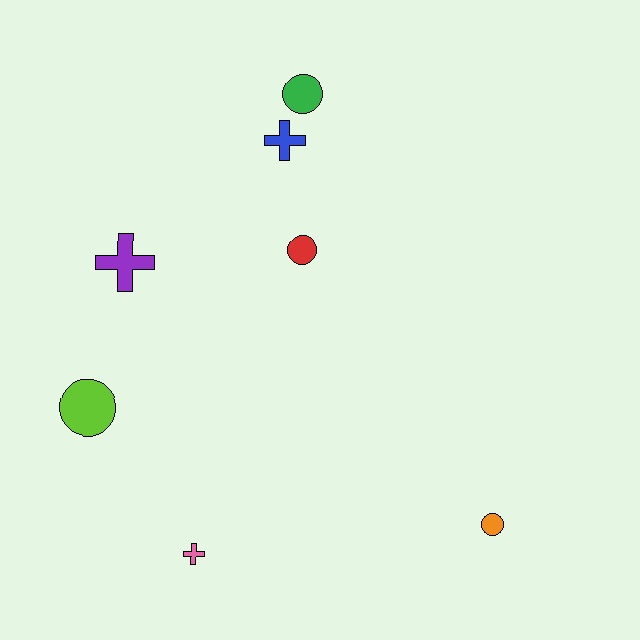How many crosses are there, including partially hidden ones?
There are 3 crosses.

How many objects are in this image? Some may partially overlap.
There are 7 objects.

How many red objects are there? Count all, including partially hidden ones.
There is 1 red object.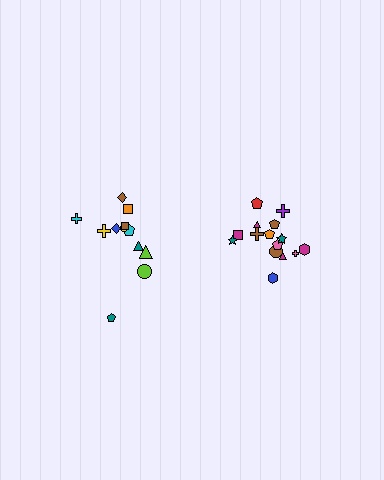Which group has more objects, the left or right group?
The right group.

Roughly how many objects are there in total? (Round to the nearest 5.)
Roughly 25 objects in total.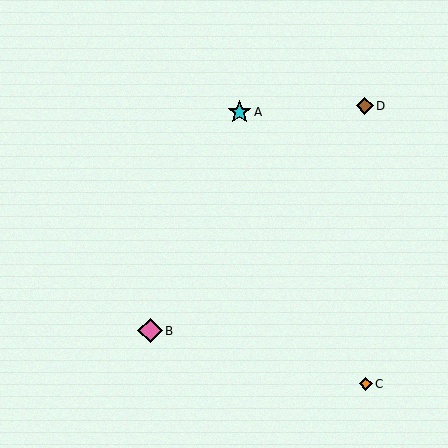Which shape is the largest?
The pink diamond (labeled B) is the largest.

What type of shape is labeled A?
Shape A is a cyan star.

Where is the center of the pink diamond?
The center of the pink diamond is at (150, 331).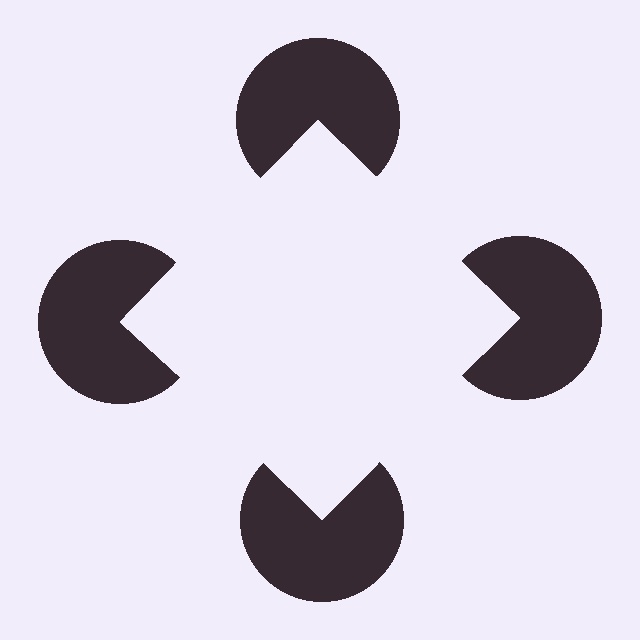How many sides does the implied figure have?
4 sides.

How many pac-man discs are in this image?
There are 4 — one at each vertex of the illusory square.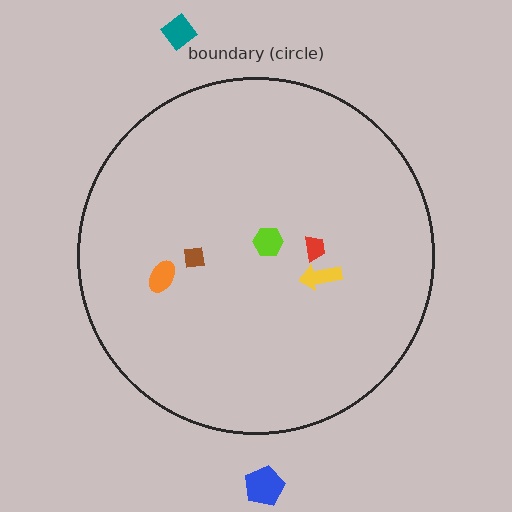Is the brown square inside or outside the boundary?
Inside.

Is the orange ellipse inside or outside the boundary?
Inside.